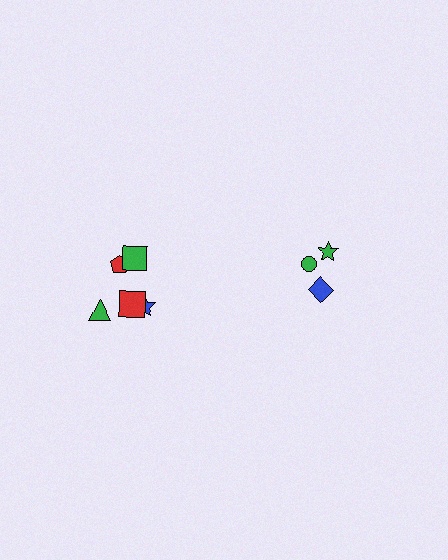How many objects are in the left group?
There are 5 objects.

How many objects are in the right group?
There are 3 objects.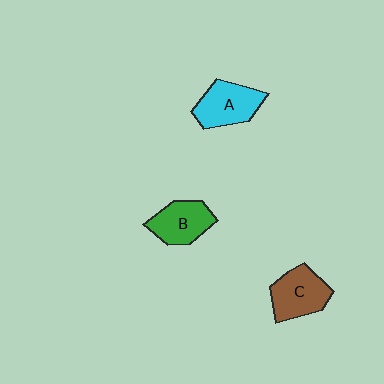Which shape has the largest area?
Shape A (cyan).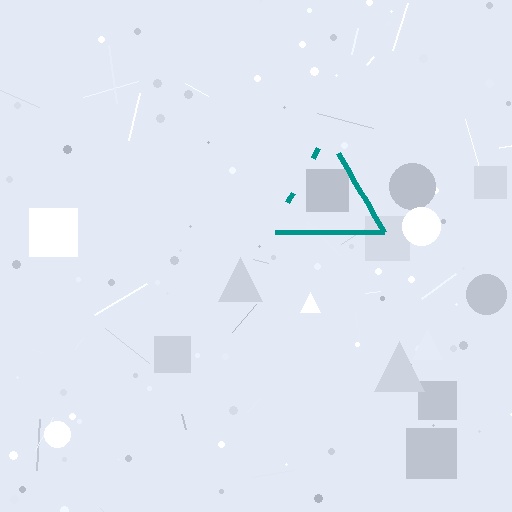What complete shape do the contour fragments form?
The contour fragments form a triangle.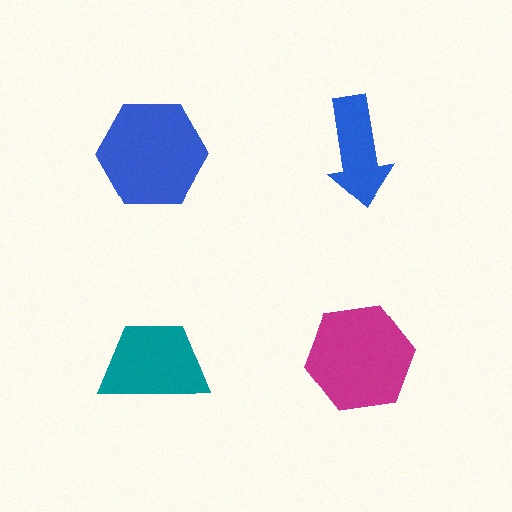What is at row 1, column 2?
A blue arrow.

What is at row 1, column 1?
A blue hexagon.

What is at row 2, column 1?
A teal trapezoid.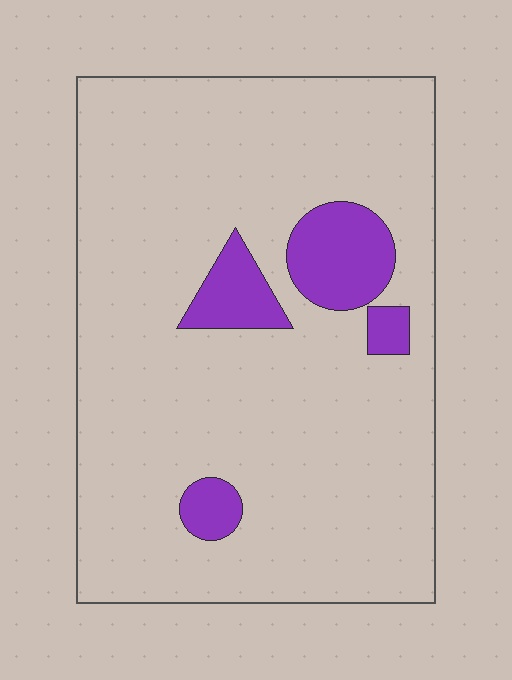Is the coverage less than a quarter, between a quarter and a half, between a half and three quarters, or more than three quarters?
Less than a quarter.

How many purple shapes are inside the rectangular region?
4.